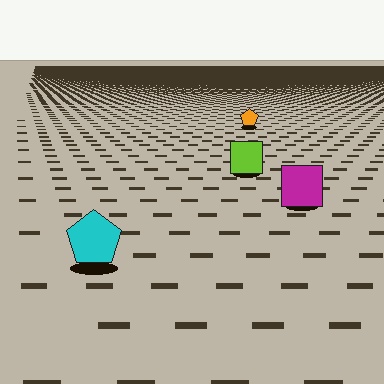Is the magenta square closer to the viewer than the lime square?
Yes. The magenta square is closer — you can tell from the texture gradient: the ground texture is coarser near it.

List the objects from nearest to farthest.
From nearest to farthest: the cyan pentagon, the magenta square, the lime square, the orange pentagon.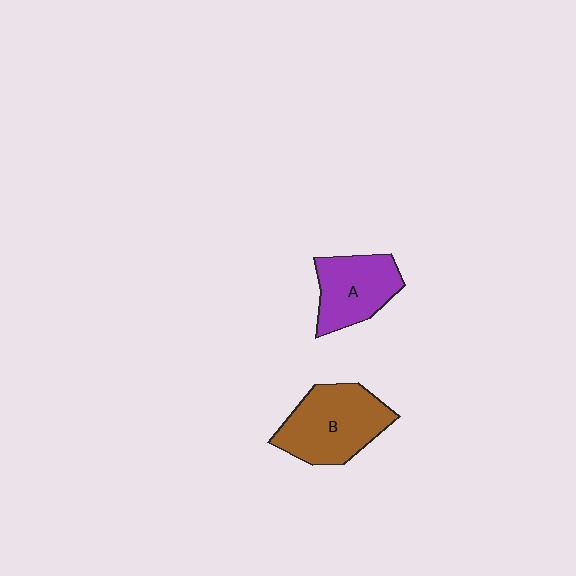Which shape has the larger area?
Shape B (brown).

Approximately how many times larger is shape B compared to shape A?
Approximately 1.3 times.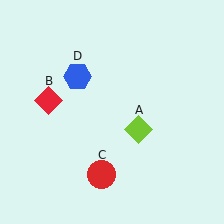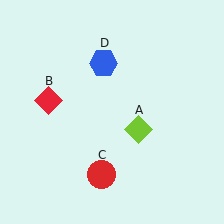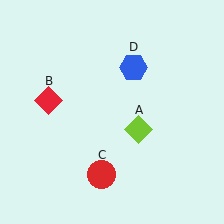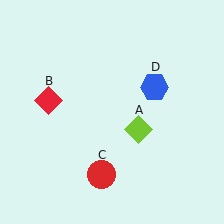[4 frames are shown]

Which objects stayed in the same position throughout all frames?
Lime diamond (object A) and red diamond (object B) and red circle (object C) remained stationary.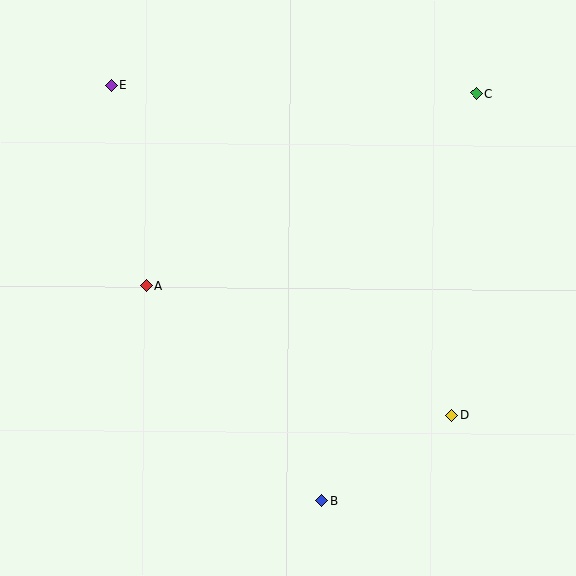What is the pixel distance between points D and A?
The distance between D and A is 332 pixels.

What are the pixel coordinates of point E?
Point E is at (111, 85).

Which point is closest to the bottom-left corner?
Point A is closest to the bottom-left corner.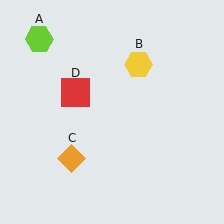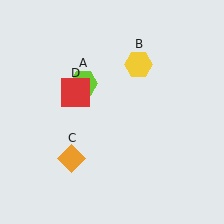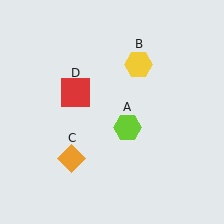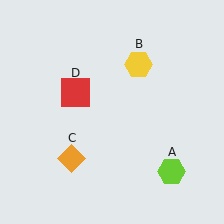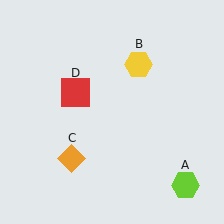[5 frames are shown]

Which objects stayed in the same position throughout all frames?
Yellow hexagon (object B) and orange diamond (object C) and red square (object D) remained stationary.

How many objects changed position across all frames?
1 object changed position: lime hexagon (object A).